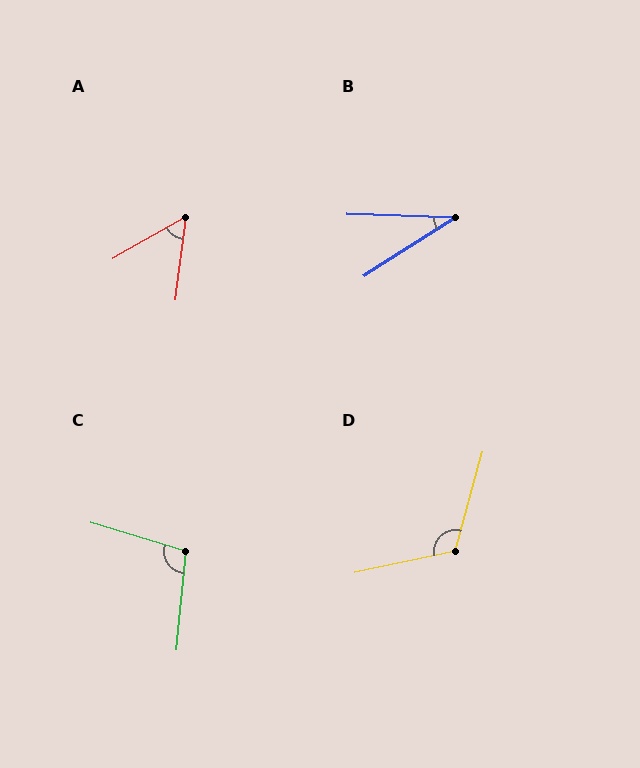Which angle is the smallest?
B, at approximately 35 degrees.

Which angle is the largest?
D, at approximately 118 degrees.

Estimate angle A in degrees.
Approximately 53 degrees.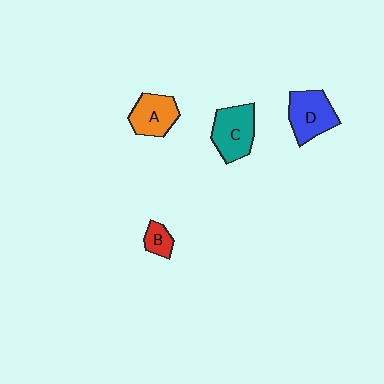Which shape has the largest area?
Shape C (teal).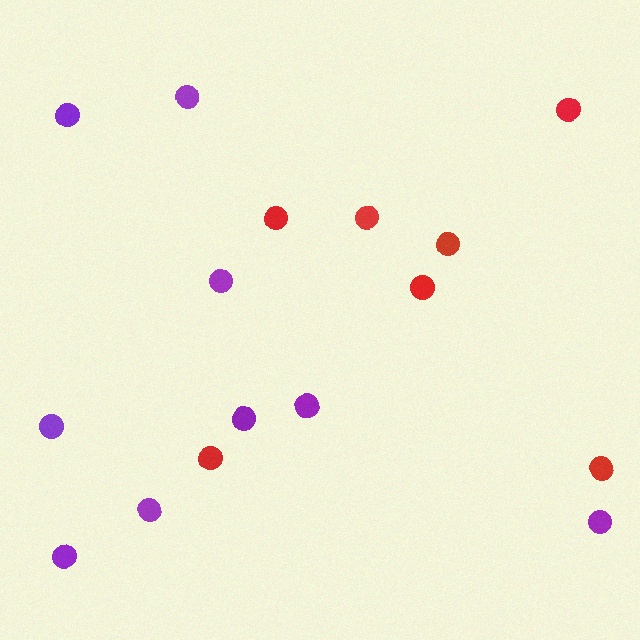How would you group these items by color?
There are 2 groups: one group of red circles (7) and one group of purple circles (9).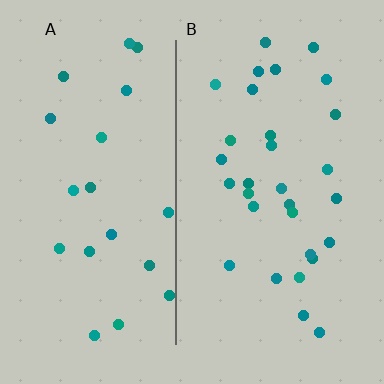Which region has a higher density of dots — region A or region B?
B (the right).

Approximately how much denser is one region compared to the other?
Approximately 1.4× — region B over region A.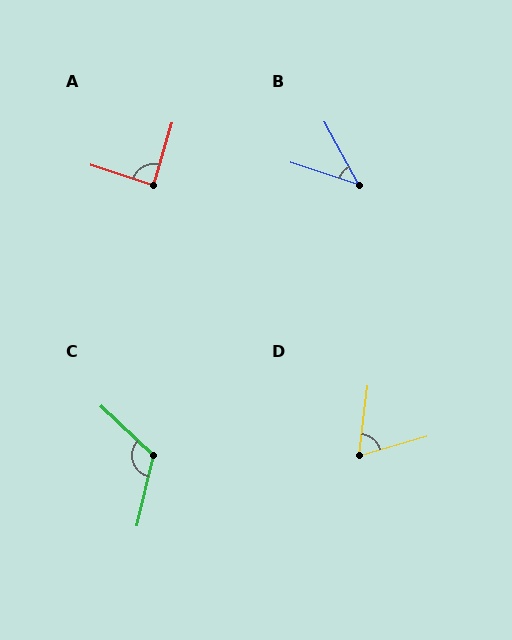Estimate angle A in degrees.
Approximately 88 degrees.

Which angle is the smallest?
B, at approximately 43 degrees.